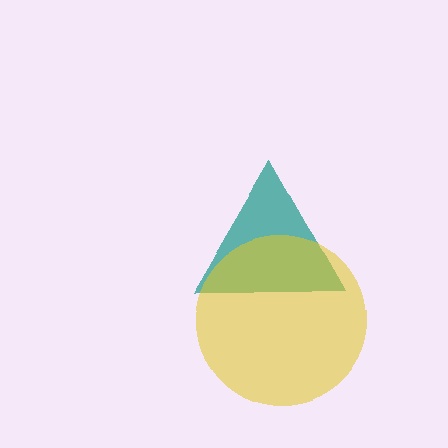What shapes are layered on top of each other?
The layered shapes are: a teal triangle, a yellow circle.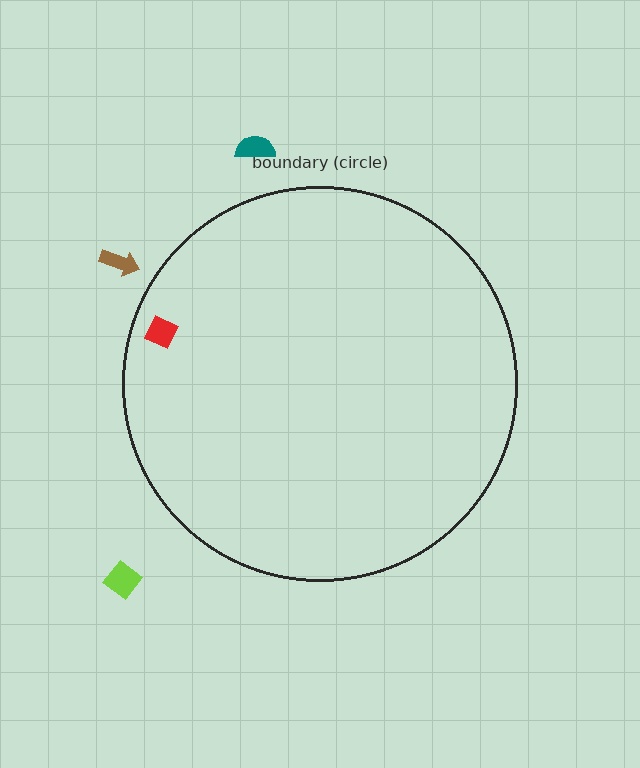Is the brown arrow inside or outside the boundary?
Outside.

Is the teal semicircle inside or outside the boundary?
Outside.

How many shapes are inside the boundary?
1 inside, 3 outside.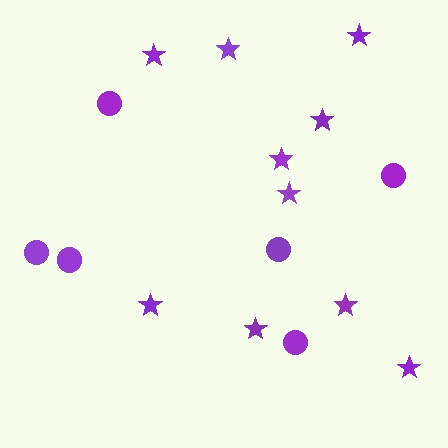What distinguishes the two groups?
There are 2 groups: one group of stars (10) and one group of circles (6).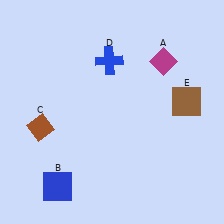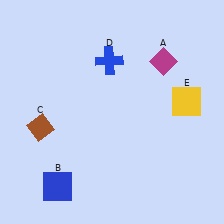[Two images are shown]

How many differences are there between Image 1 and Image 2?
There is 1 difference between the two images.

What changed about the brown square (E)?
In Image 1, E is brown. In Image 2, it changed to yellow.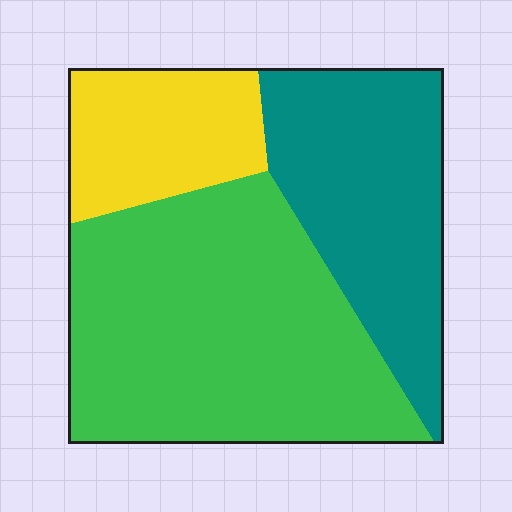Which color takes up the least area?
Yellow, at roughly 20%.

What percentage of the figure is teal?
Teal takes up about one third (1/3) of the figure.